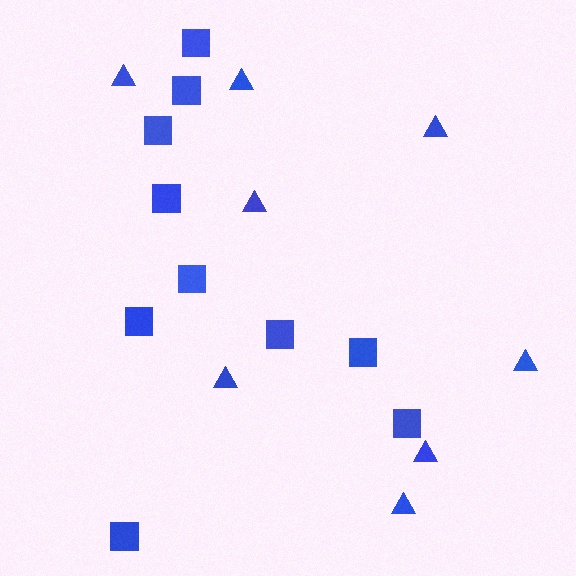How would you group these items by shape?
There are 2 groups: one group of triangles (8) and one group of squares (10).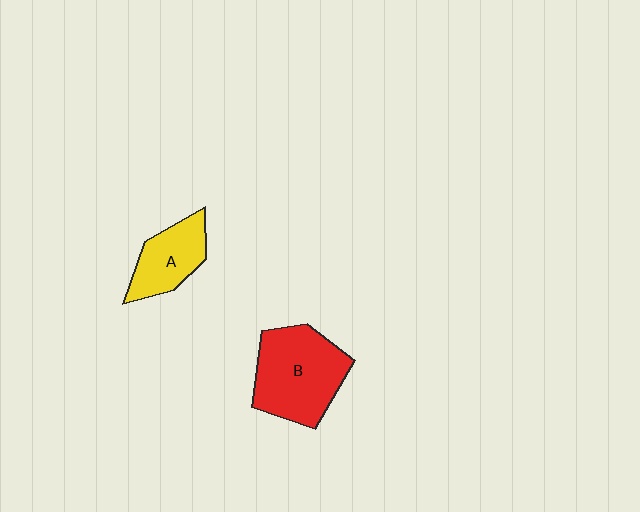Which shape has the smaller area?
Shape A (yellow).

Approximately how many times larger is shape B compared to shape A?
Approximately 1.7 times.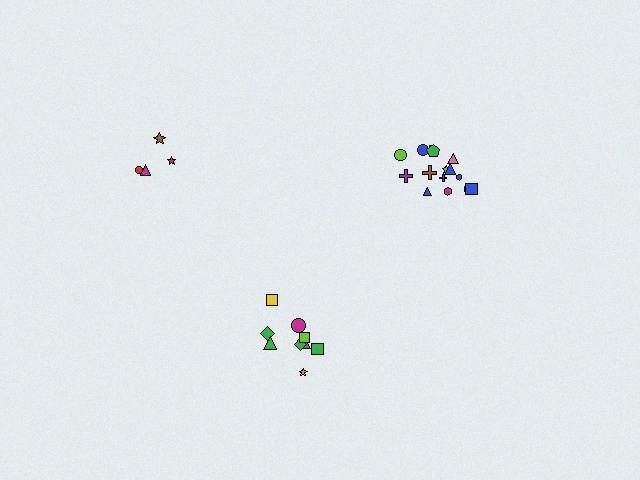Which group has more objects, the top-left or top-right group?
The top-right group.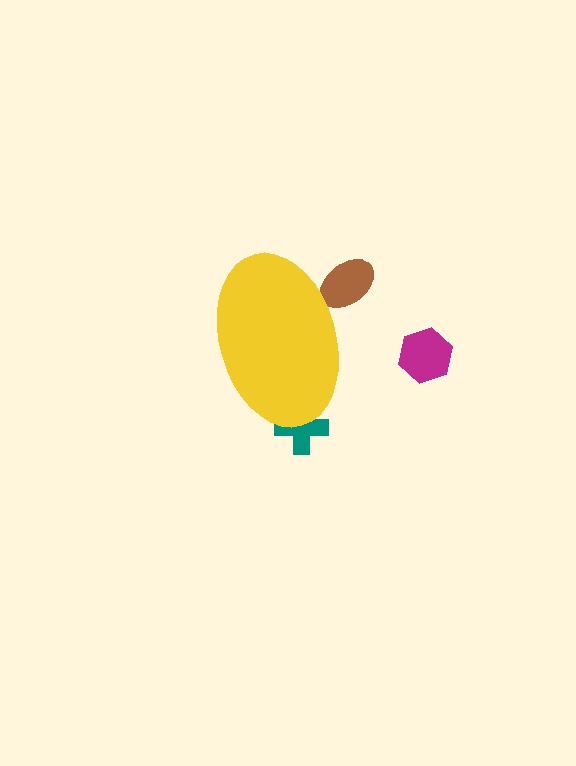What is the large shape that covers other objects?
A yellow ellipse.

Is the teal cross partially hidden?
Yes, the teal cross is partially hidden behind the yellow ellipse.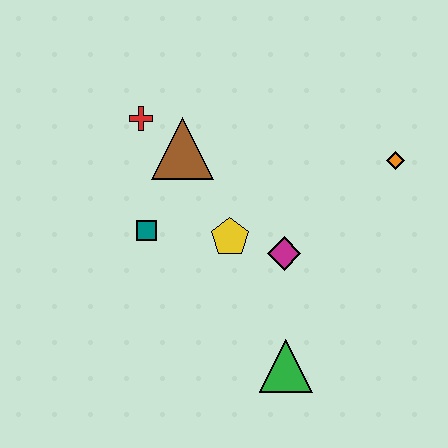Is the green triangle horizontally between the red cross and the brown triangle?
No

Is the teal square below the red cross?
Yes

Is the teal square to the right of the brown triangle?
No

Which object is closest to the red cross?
The brown triangle is closest to the red cross.